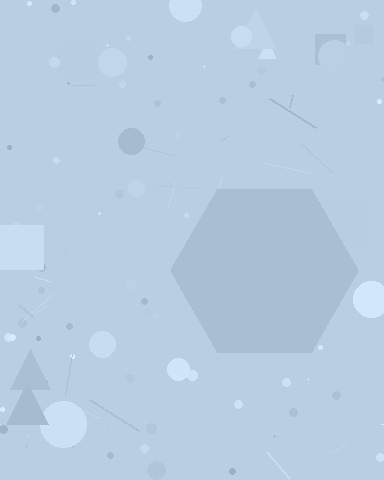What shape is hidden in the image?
A hexagon is hidden in the image.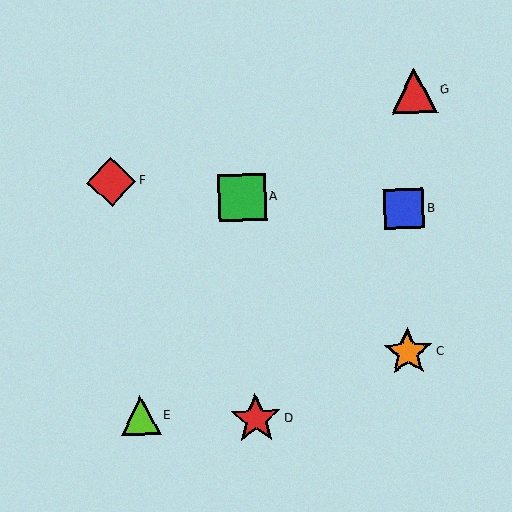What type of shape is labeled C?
Shape C is an orange star.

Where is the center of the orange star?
The center of the orange star is at (408, 352).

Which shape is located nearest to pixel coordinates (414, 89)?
The red triangle (labeled G) at (414, 91) is nearest to that location.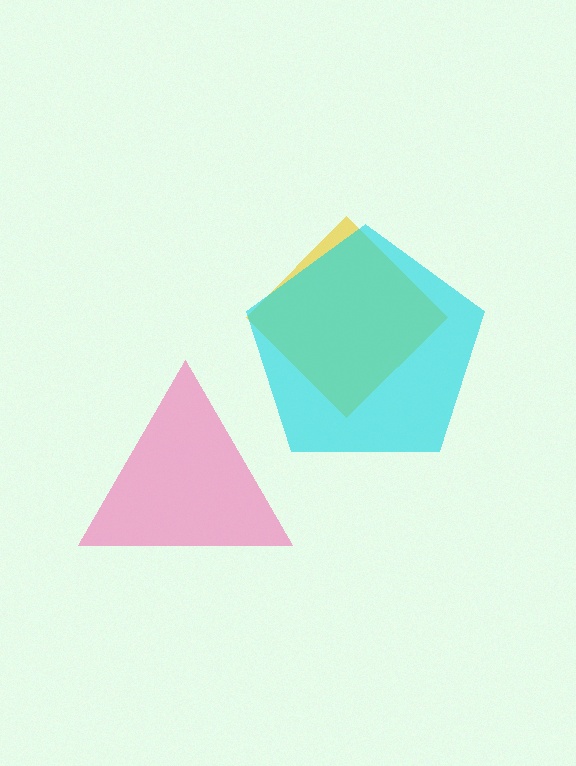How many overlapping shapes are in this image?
There are 3 overlapping shapes in the image.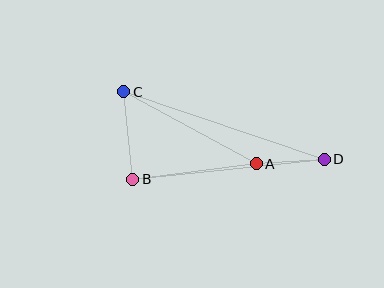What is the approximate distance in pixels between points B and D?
The distance between B and D is approximately 193 pixels.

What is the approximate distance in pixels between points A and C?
The distance between A and C is approximately 150 pixels.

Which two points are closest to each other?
Points A and D are closest to each other.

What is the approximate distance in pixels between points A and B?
The distance between A and B is approximately 125 pixels.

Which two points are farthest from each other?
Points C and D are farthest from each other.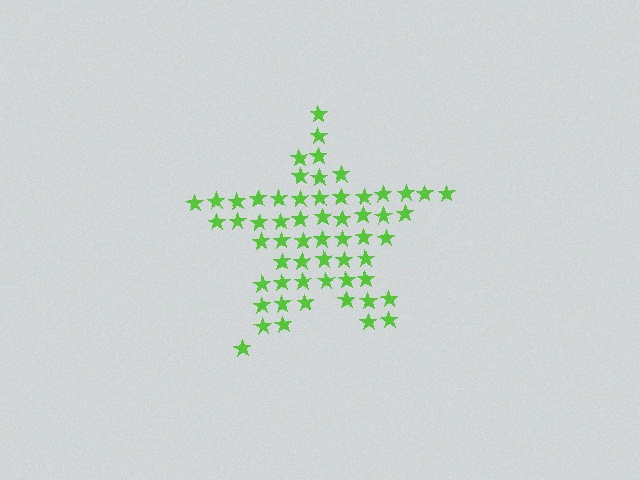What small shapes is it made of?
It is made of small stars.